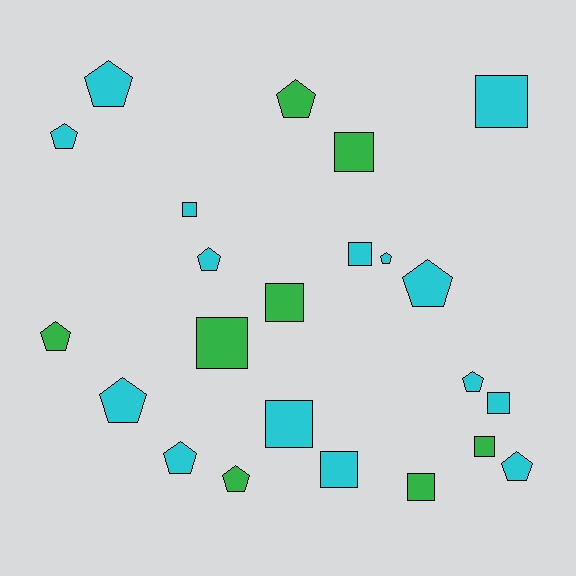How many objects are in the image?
There are 23 objects.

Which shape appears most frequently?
Pentagon, with 12 objects.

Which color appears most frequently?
Cyan, with 15 objects.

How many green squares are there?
There are 5 green squares.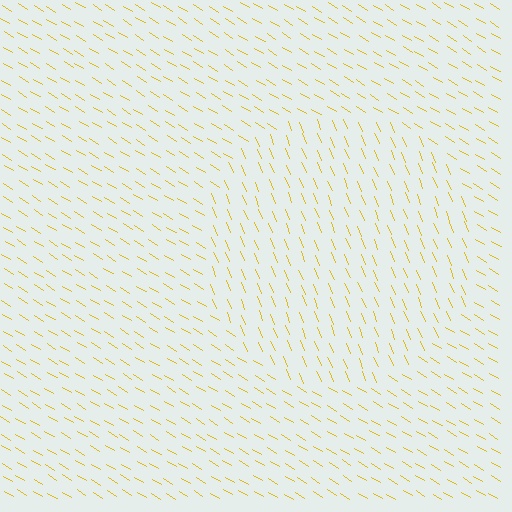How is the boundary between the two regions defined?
The boundary is defined purely by a change in line orientation (approximately 36 degrees difference). All lines are the same color and thickness.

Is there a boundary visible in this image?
Yes, there is a texture boundary formed by a change in line orientation.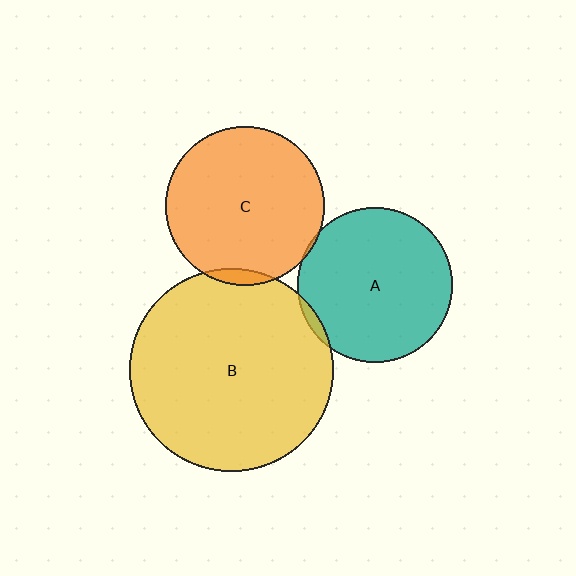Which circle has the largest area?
Circle B (yellow).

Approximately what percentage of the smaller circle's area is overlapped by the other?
Approximately 5%.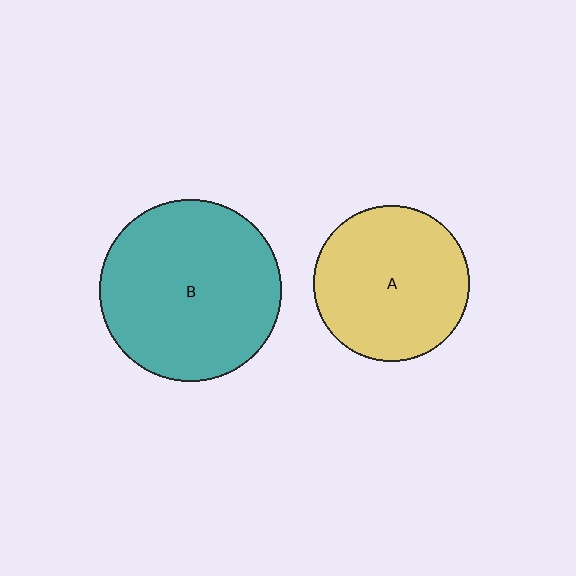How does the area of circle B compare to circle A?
Approximately 1.4 times.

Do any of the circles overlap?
No, none of the circles overlap.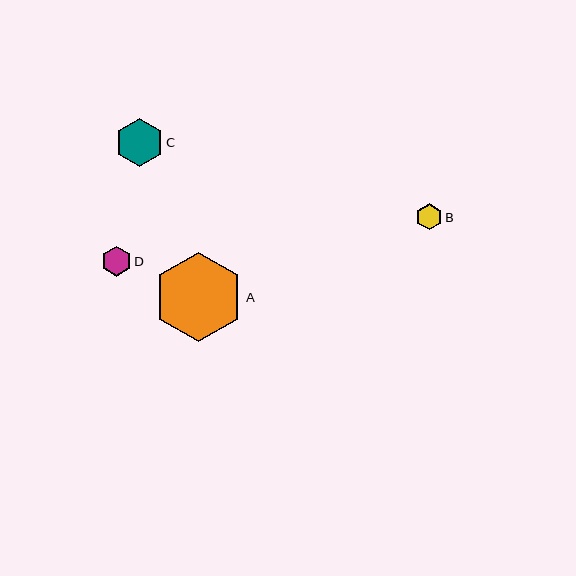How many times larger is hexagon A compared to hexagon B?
Hexagon A is approximately 3.4 times the size of hexagon B.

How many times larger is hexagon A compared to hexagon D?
Hexagon A is approximately 3.0 times the size of hexagon D.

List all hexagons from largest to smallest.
From largest to smallest: A, C, D, B.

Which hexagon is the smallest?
Hexagon B is the smallest with a size of approximately 26 pixels.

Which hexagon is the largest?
Hexagon A is the largest with a size of approximately 90 pixels.